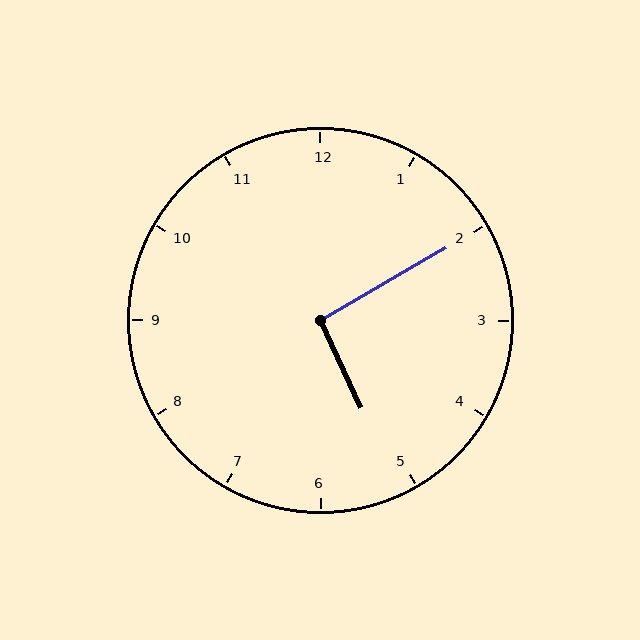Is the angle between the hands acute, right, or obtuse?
It is right.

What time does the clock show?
5:10.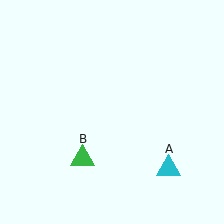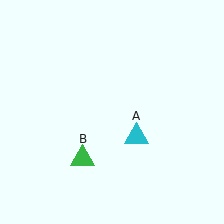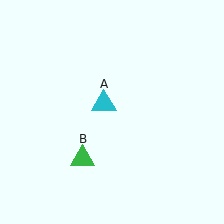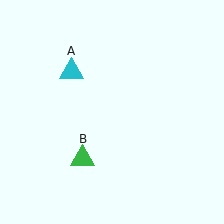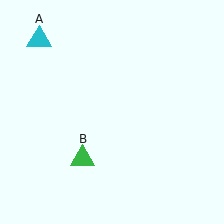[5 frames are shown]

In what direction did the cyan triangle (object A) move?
The cyan triangle (object A) moved up and to the left.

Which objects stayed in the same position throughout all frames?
Green triangle (object B) remained stationary.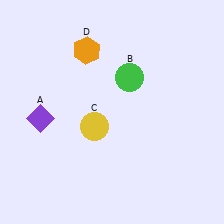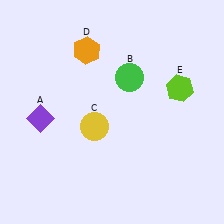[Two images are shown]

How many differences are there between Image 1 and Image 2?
There is 1 difference between the two images.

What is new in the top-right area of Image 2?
A lime hexagon (E) was added in the top-right area of Image 2.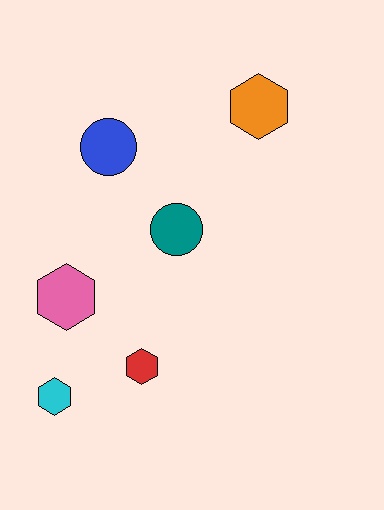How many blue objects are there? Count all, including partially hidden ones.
There is 1 blue object.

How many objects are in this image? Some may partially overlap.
There are 6 objects.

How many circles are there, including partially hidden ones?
There are 2 circles.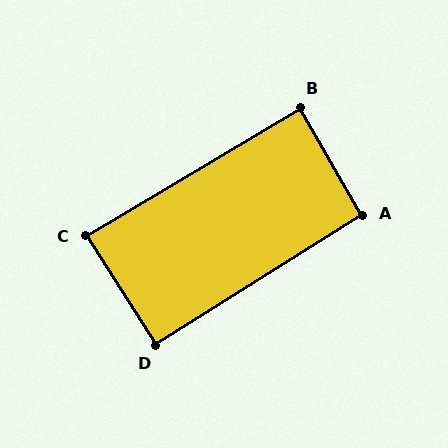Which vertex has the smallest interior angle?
C, at approximately 88 degrees.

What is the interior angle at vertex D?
Approximately 91 degrees (approximately right).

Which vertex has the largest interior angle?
A, at approximately 92 degrees.